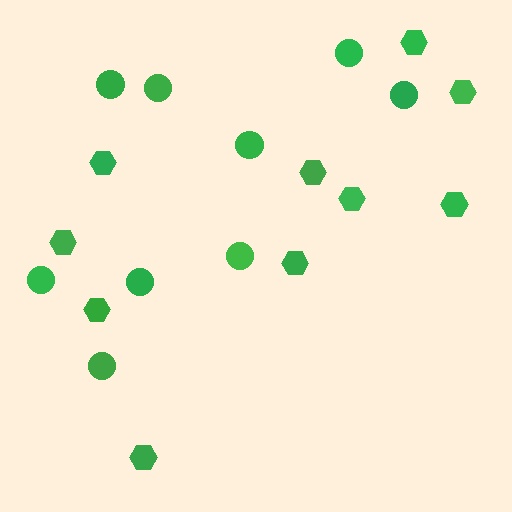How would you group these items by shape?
There are 2 groups: one group of hexagons (10) and one group of circles (9).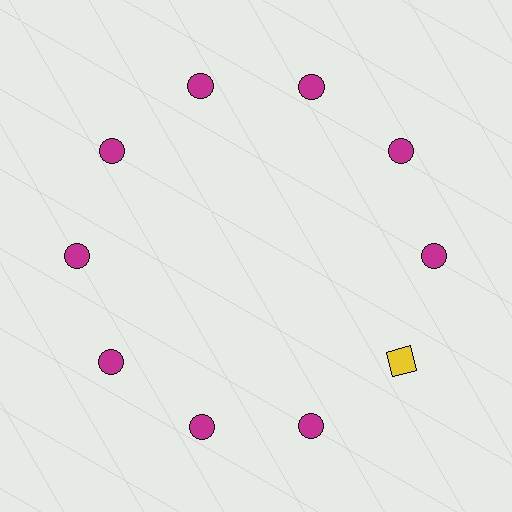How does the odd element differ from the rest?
It differs in both color (yellow instead of magenta) and shape (square instead of circle).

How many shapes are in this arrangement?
There are 10 shapes arranged in a ring pattern.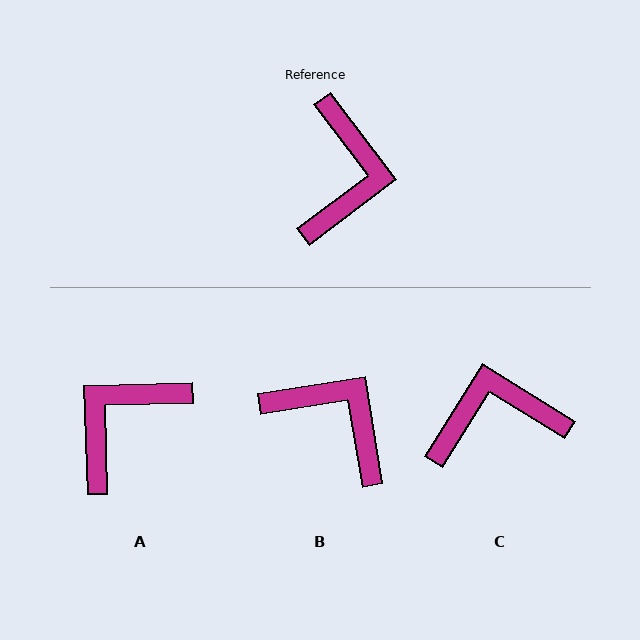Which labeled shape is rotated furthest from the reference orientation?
A, about 144 degrees away.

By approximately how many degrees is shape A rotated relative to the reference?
Approximately 144 degrees counter-clockwise.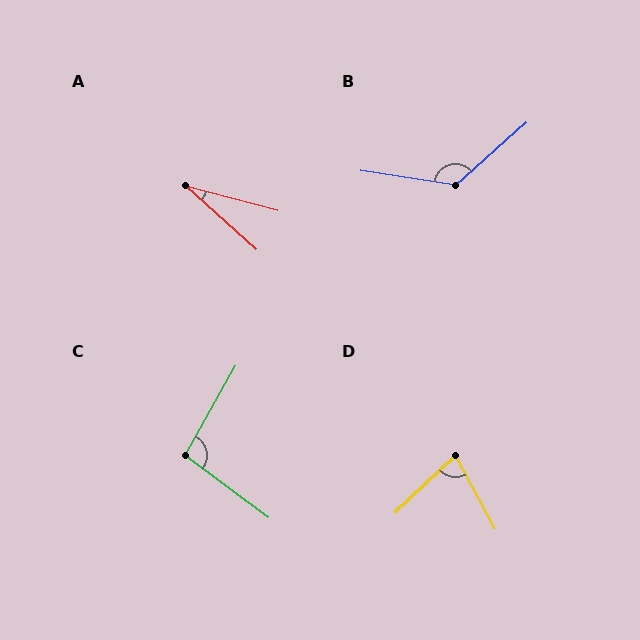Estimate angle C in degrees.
Approximately 97 degrees.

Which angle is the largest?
B, at approximately 129 degrees.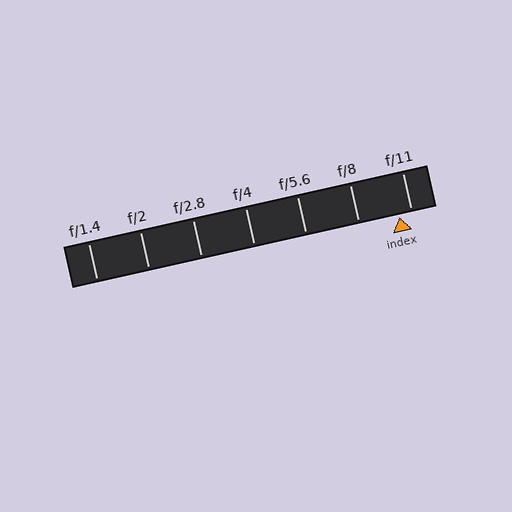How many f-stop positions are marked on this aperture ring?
There are 7 f-stop positions marked.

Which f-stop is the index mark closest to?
The index mark is closest to f/11.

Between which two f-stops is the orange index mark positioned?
The index mark is between f/8 and f/11.